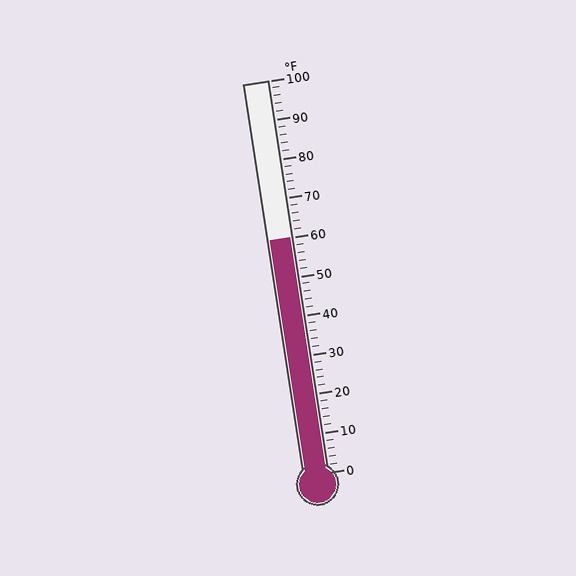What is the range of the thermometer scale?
The thermometer scale ranges from 0°F to 100°F.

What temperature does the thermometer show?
The thermometer shows approximately 60°F.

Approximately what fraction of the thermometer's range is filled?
The thermometer is filled to approximately 60% of its range.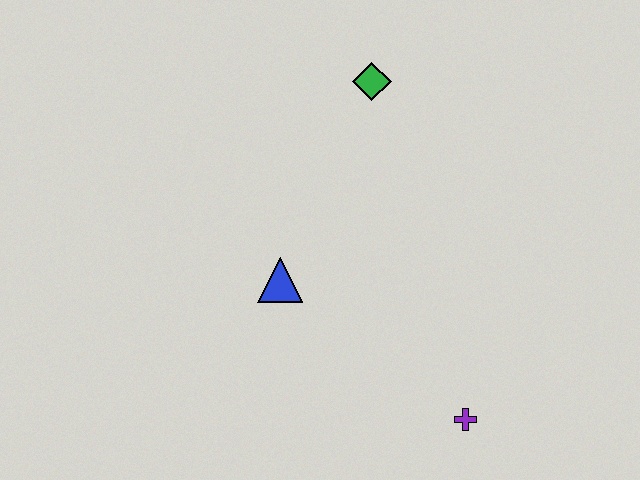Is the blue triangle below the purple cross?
No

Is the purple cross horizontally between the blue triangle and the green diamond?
No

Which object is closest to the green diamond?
The blue triangle is closest to the green diamond.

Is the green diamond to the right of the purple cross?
No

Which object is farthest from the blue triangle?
The purple cross is farthest from the blue triangle.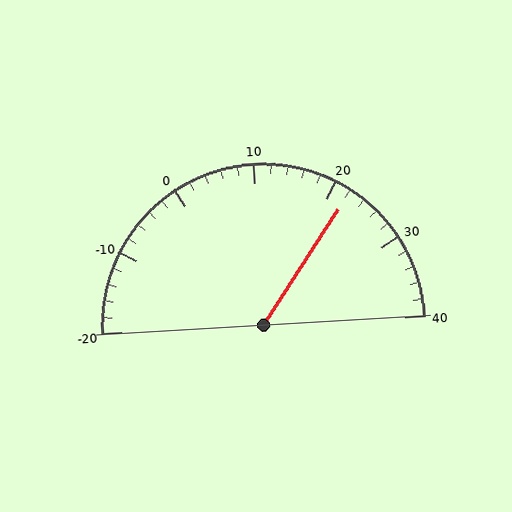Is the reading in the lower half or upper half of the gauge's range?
The reading is in the upper half of the range (-20 to 40).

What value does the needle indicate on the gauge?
The needle indicates approximately 22.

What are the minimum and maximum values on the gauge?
The gauge ranges from -20 to 40.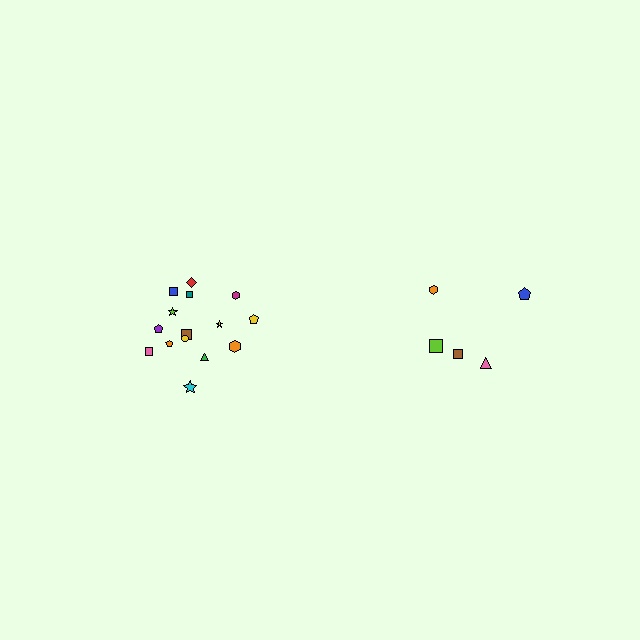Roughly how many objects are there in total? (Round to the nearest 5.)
Roughly 20 objects in total.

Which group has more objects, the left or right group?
The left group.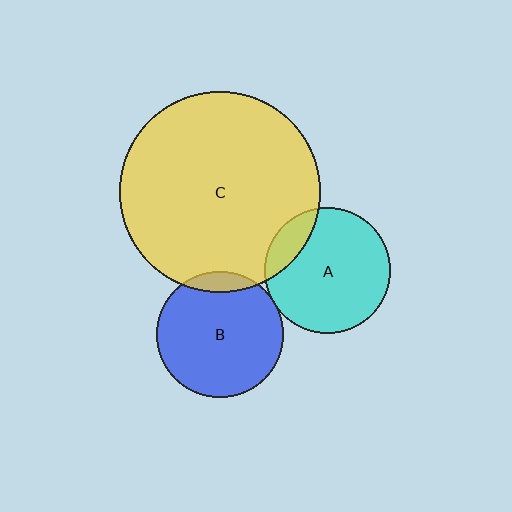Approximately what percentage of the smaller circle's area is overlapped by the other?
Approximately 10%.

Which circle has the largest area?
Circle C (yellow).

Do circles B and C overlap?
Yes.